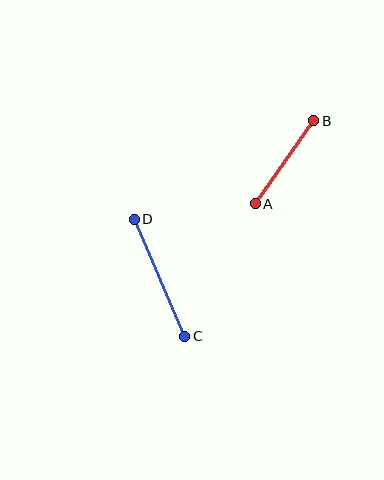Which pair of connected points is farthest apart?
Points C and D are farthest apart.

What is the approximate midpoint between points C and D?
The midpoint is at approximately (160, 278) pixels.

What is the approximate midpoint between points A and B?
The midpoint is at approximately (284, 162) pixels.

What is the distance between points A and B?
The distance is approximately 101 pixels.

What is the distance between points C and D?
The distance is approximately 128 pixels.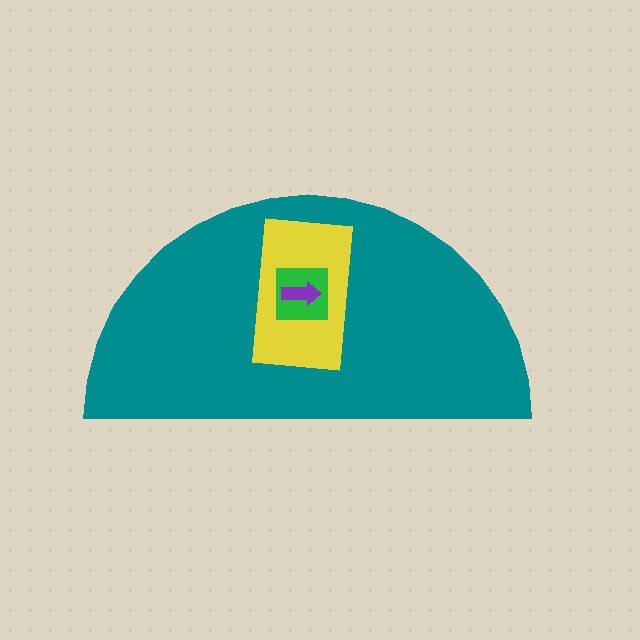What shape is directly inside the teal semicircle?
The yellow rectangle.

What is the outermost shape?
The teal semicircle.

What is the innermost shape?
The purple arrow.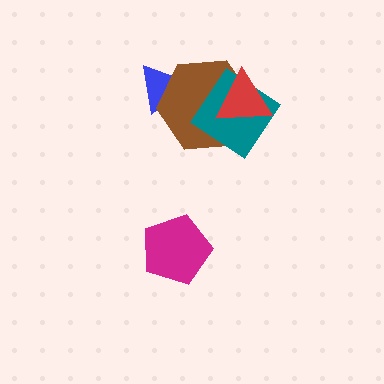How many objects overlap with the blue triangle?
1 object overlaps with the blue triangle.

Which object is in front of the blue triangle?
The brown hexagon is in front of the blue triangle.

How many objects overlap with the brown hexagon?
3 objects overlap with the brown hexagon.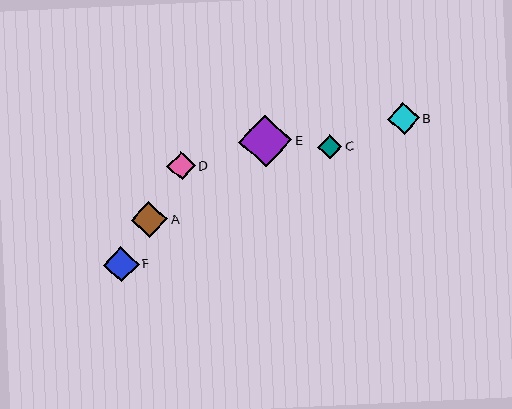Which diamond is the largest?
Diamond E is the largest with a size of approximately 53 pixels.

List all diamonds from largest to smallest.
From largest to smallest: E, A, F, B, D, C.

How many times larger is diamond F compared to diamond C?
Diamond F is approximately 1.5 times the size of diamond C.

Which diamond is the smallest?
Diamond C is the smallest with a size of approximately 24 pixels.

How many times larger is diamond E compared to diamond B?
Diamond E is approximately 1.6 times the size of diamond B.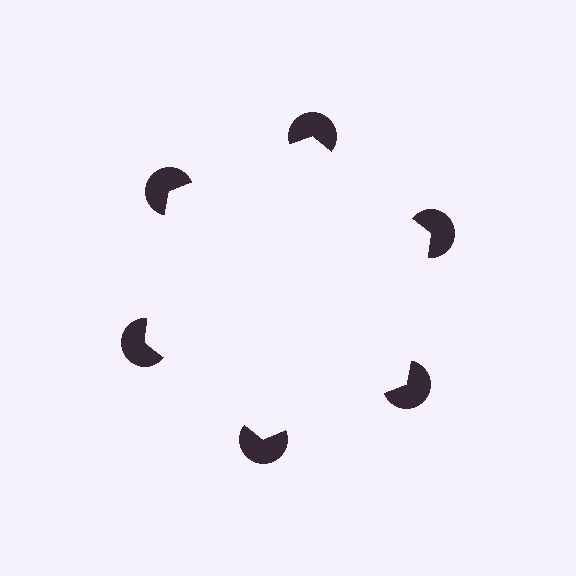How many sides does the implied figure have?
6 sides.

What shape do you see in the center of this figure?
An illusory hexagon — its edges are inferred from the aligned wedge cuts in the pac-man discs, not physically drawn.